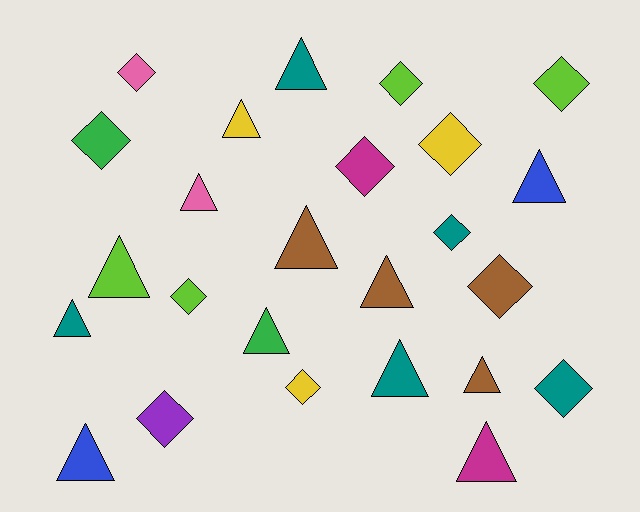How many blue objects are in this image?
There are 2 blue objects.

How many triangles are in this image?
There are 13 triangles.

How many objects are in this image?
There are 25 objects.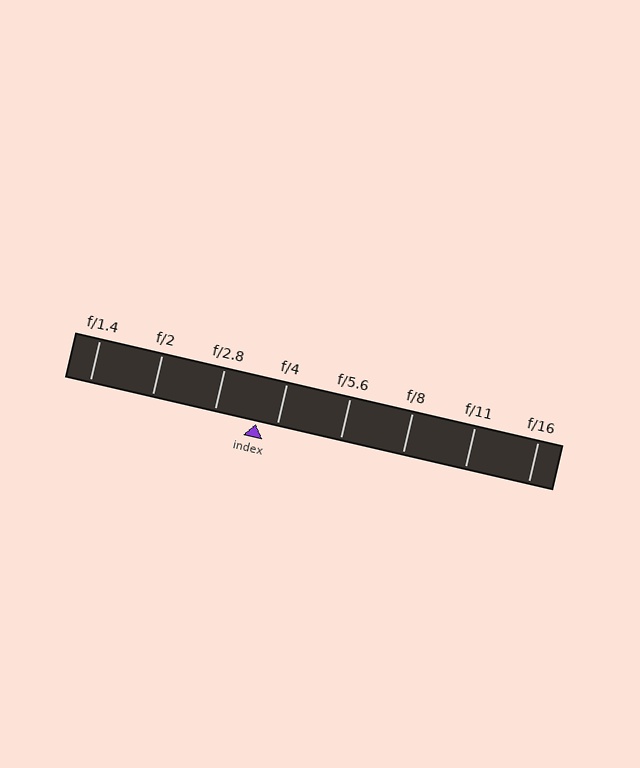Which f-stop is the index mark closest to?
The index mark is closest to f/4.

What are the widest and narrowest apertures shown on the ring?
The widest aperture shown is f/1.4 and the narrowest is f/16.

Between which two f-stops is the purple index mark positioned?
The index mark is between f/2.8 and f/4.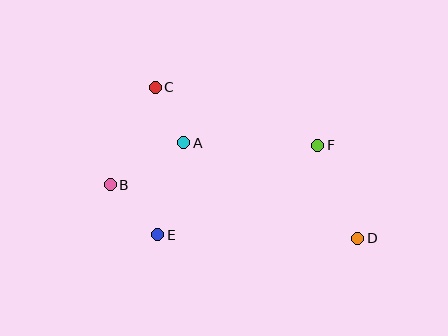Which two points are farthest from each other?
Points B and D are farthest from each other.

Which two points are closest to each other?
Points A and C are closest to each other.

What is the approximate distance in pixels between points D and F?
The distance between D and F is approximately 102 pixels.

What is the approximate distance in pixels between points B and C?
The distance between B and C is approximately 107 pixels.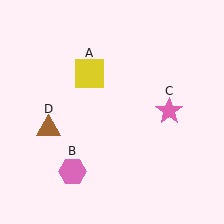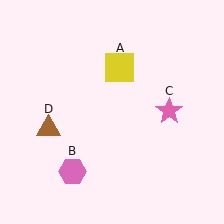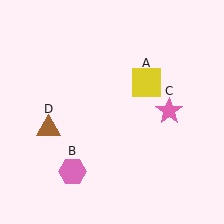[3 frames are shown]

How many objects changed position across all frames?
1 object changed position: yellow square (object A).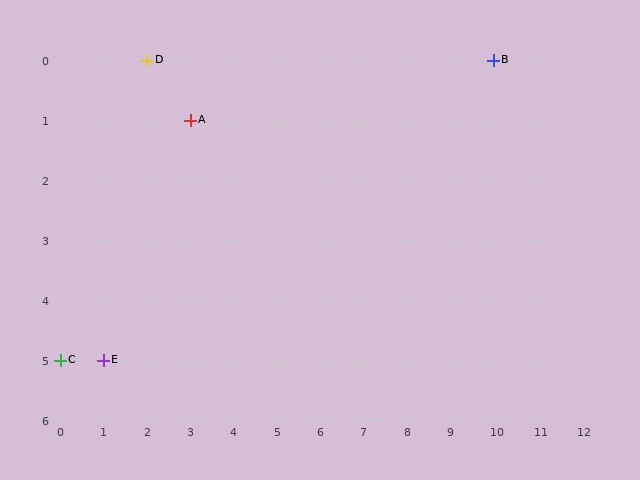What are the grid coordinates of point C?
Point C is at grid coordinates (0, 5).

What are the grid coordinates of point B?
Point B is at grid coordinates (10, 0).